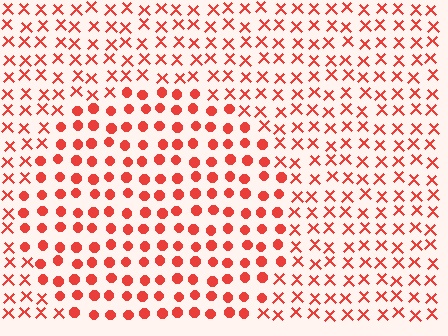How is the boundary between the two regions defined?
The boundary is defined by a change in element shape: circles inside vs. X marks outside. All elements share the same color and spacing.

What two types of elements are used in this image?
The image uses circles inside the circle region and X marks outside it.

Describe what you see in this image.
The image is filled with small red elements arranged in a uniform grid. A circle-shaped region contains circles, while the surrounding area contains X marks. The boundary is defined purely by the change in element shape.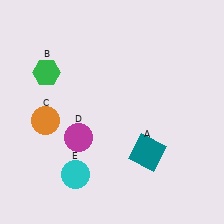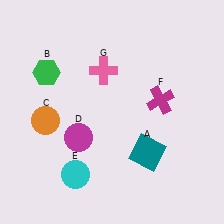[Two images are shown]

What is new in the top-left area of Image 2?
A pink cross (G) was added in the top-left area of Image 2.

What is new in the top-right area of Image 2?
A magenta cross (F) was added in the top-right area of Image 2.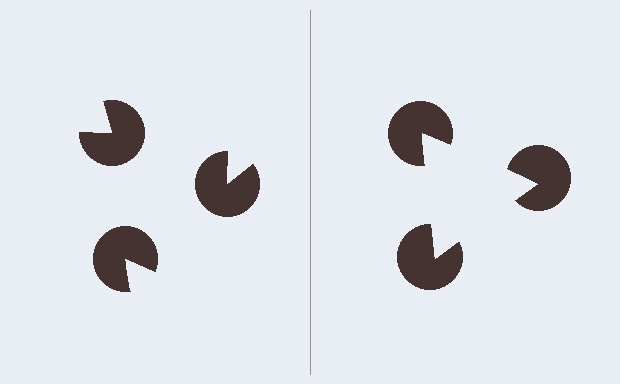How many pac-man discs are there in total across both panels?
6 — 3 on each side.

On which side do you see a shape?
An illusory triangle appears on the right side. On the left side the wedge cuts are rotated, so no coherent shape forms.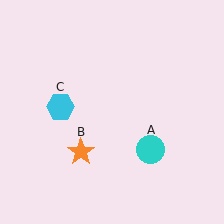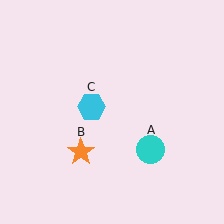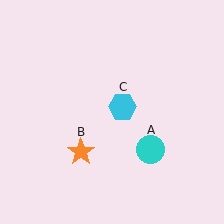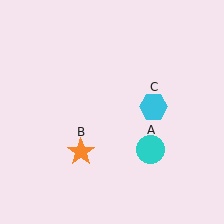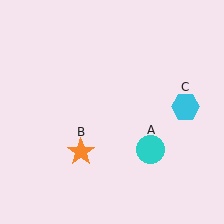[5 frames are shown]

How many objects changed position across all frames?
1 object changed position: cyan hexagon (object C).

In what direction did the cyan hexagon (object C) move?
The cyan hexagon (object C) moved right.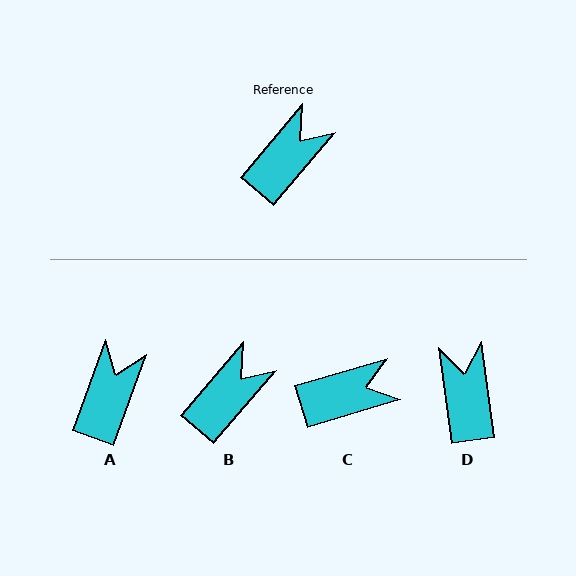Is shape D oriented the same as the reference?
No, it is off by about 48 degrees.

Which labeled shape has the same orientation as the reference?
B.